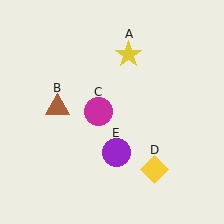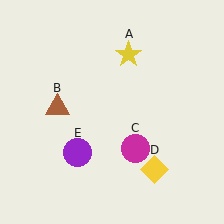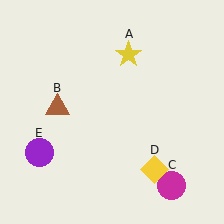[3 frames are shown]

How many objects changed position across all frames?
2 objects changed position: magenta circle (object C), purple circle (object E).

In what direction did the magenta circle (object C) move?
The magenta circle (object C) moved down and to the right.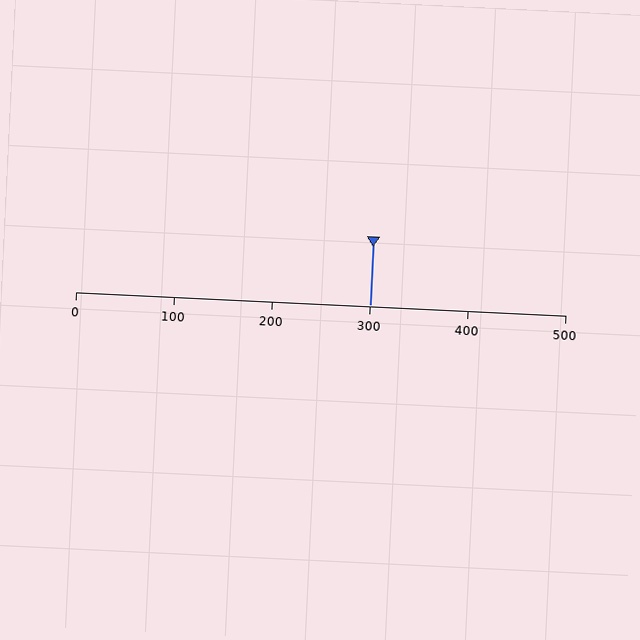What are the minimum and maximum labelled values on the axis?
The axis runs from 0 to 500.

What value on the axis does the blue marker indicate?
The marker indicates approximately 300.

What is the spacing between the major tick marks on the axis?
The major ticks are spaced 100 apart.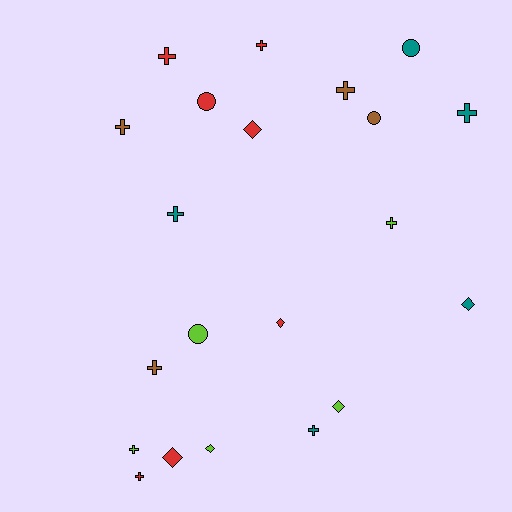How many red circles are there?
There is 1 red circle.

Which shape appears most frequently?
Cross, with 11 objects.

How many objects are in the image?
There are 21 objects.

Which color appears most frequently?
Red, with 7 objects.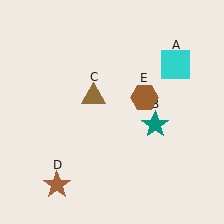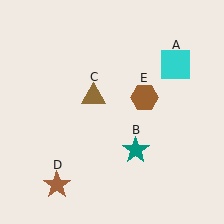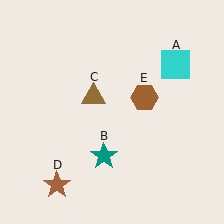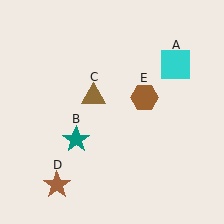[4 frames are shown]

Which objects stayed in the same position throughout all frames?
Cyan square (object A) and brown triangle (object C) and brown star (object D) and brown hexagon (object E) remained stationary.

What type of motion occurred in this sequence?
The teal star (object B) rotated clockwise around the center of the scene.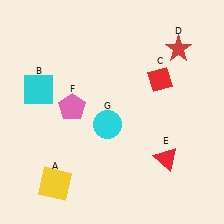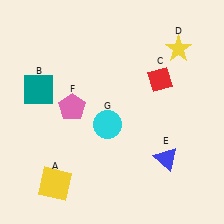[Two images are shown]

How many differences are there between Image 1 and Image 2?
There are 3 differences between the two images.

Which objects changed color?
B changed from cyan to teal. D changed from red to yellow. E changed from red to blue.